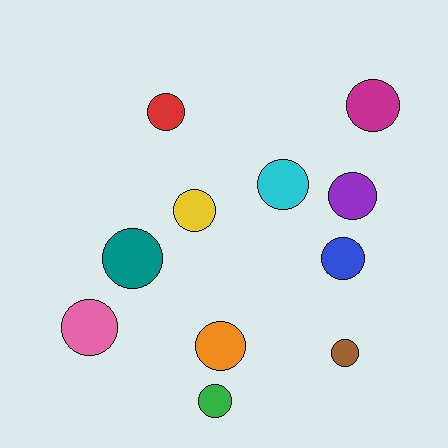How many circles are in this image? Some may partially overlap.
There are 11 circles.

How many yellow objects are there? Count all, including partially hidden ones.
There is 1 yellow object.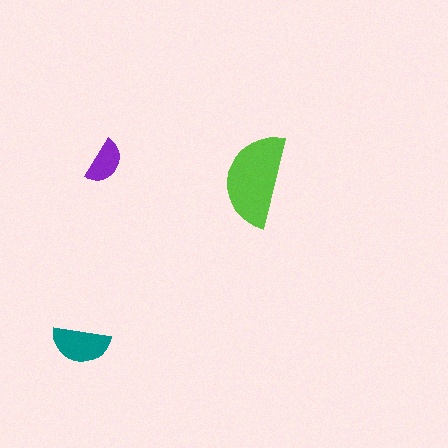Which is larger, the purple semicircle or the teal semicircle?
The teal one.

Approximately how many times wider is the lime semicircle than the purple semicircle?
About 2 times wider.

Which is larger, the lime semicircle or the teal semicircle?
The lime one.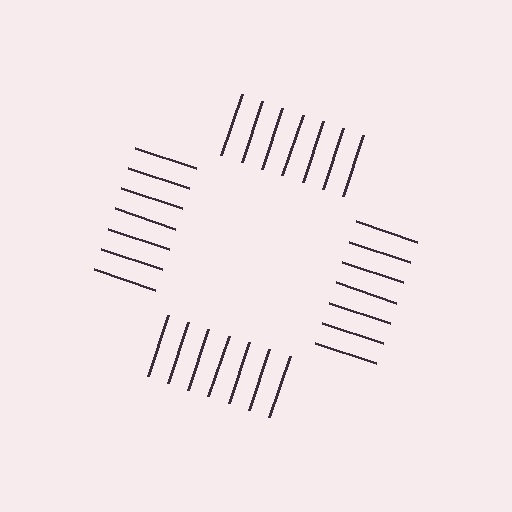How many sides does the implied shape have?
4 sides — the line-ends trace a square.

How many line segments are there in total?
28 — 7 along each of the 4 edges.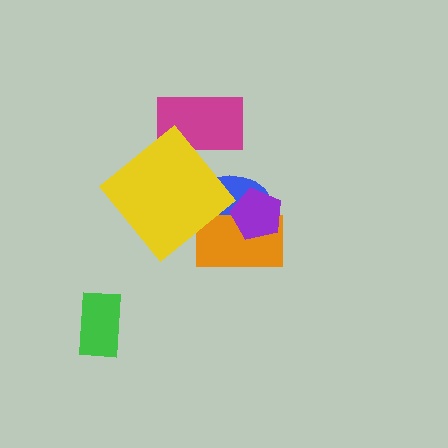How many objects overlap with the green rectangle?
0 objects overlap with the green rectangle.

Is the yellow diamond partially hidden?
No, no other shape covers it.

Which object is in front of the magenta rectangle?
The yellow diamond is in front of the magenta rectangle.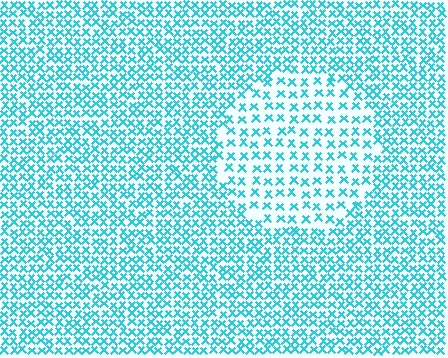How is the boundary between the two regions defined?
The boundary is defined by a change in element density (approximately 1.9x ratio). All elements are the same color, size, and shape.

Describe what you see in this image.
The image contains small cyan elements arranged at two different densities. A circle-shaped region is visible where the elements are less densely packed than the surrounding area.